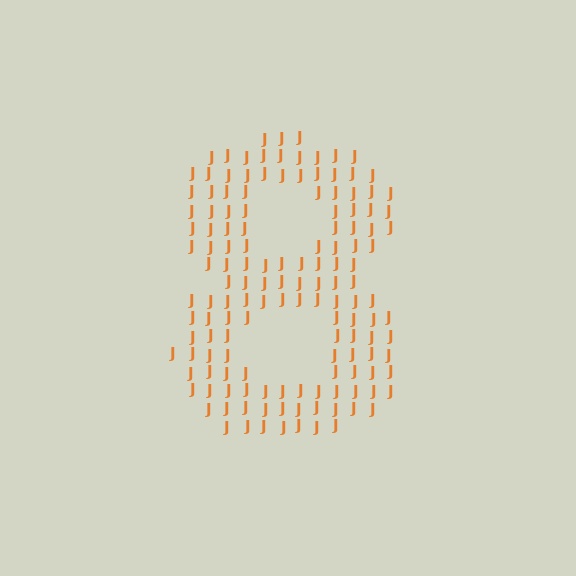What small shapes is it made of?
It is made of small letter J's.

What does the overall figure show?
The overall figure shows the digit 8.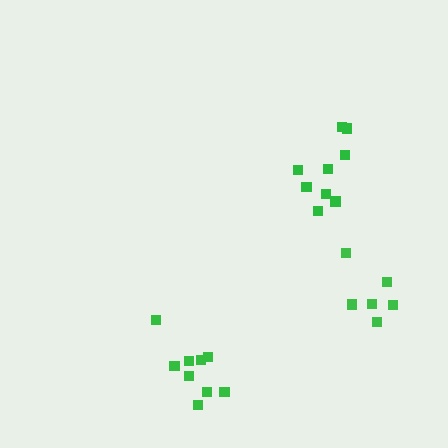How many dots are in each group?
Group 1: 9 dots, Group 2: 9 dots, Group 3: 6 dots (24 total).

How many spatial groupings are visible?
There are 3 spatial groupings.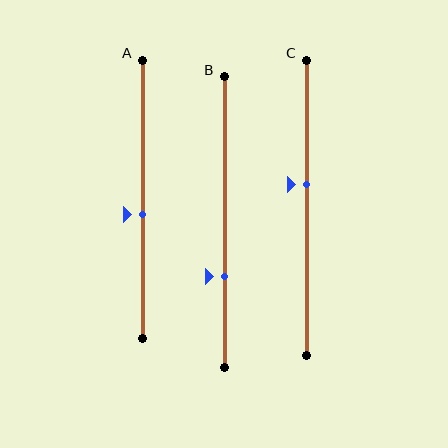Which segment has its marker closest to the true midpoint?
Segment A has its marker closest to the true midpoint.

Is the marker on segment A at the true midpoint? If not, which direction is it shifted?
No, the marker on segment A is shifted downward by about 5% of the segment length.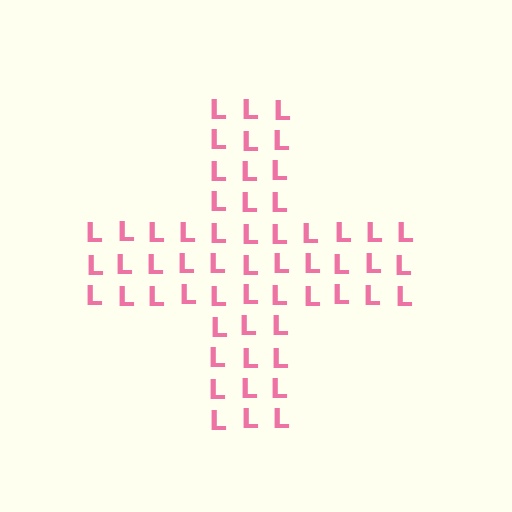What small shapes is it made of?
It is made of small letter L's.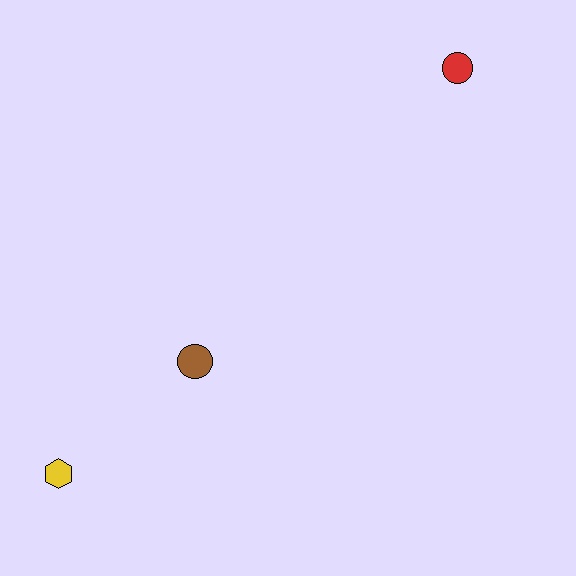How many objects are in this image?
There are 3 objects.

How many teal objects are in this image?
There are no teal objects.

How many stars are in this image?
There are no stars.